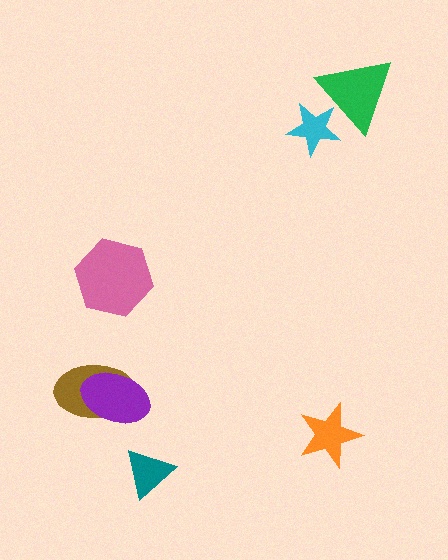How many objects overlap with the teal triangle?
0 objects overlap with the teal triangle.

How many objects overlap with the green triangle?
1 object overlaps with the green triangle.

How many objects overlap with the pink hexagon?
0 objects overlap with the pink hexagon.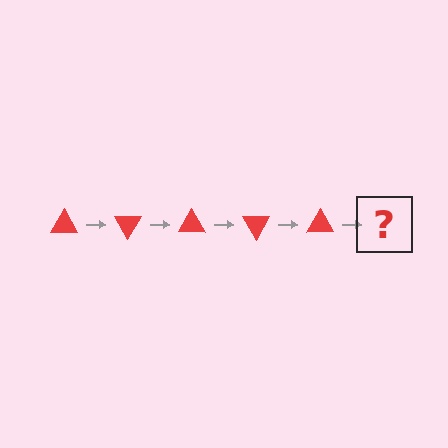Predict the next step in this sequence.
The next step is a red triangle rotated 300 degrees.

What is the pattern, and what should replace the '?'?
The pattern is that the triangle rotates 60 degrees each step. The '?' should be a red triangle rotated 300 degrees.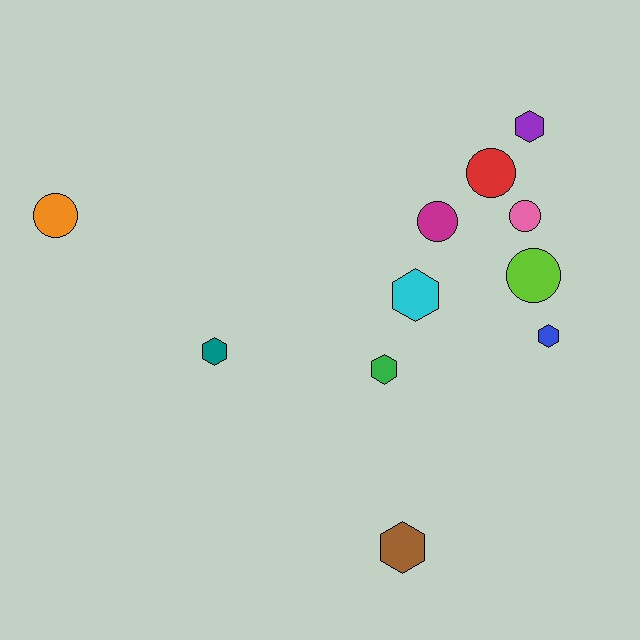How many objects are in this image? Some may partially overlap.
There are 11 objects.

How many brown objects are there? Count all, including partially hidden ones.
There is 1 brown object.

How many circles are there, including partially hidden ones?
There are 5 circles.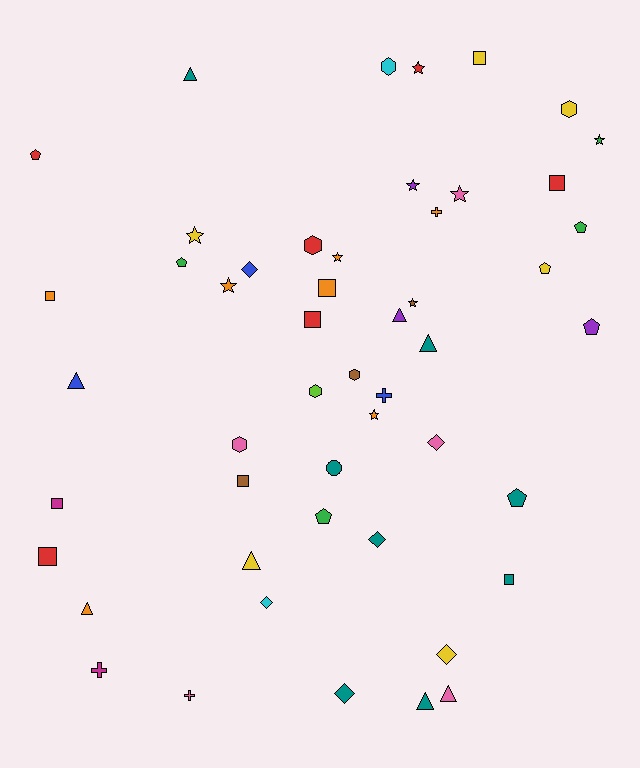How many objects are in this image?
There are 50 objects.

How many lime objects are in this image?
There is 1 lime object.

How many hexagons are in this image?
There are 6 hexagons.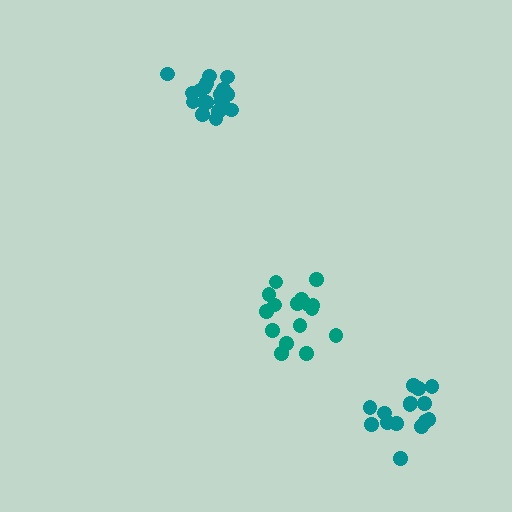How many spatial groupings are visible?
There are 3 spatial groupings.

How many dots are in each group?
Group 1: 16 dots, Group 2: 15 dots, Group 3: 19 dots (50 total).